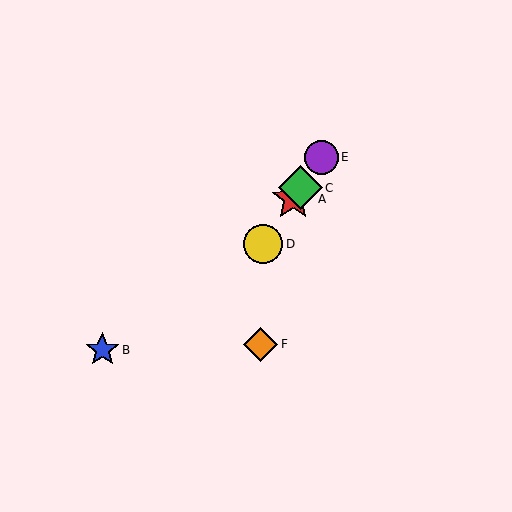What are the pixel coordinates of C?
Object C is at (301, 188).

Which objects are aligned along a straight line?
Objects A, C, D, E are aligned along a straight line.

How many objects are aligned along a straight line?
4 objects (A, C, D, E) are aligned along a straight line.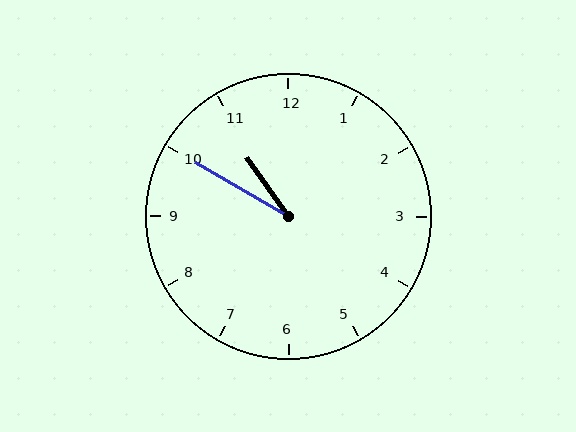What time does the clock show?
10:50.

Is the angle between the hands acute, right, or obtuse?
It is acute.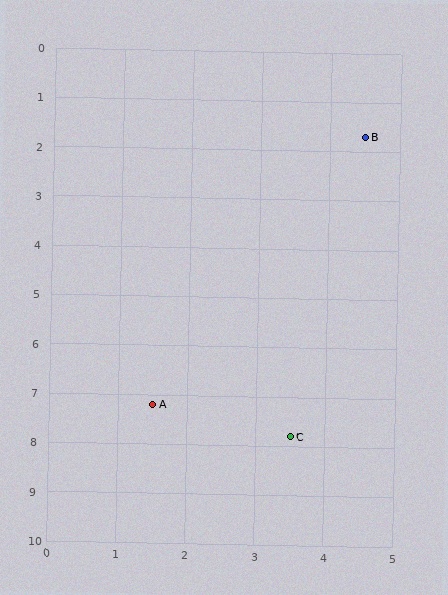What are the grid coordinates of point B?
Point B is at approximately (4.5, 1.7).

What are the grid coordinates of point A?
Point A is at approximately (1.5, 7.2).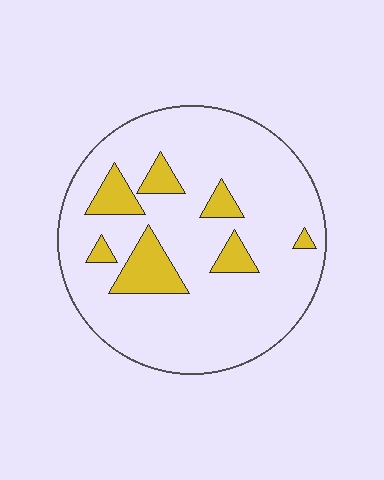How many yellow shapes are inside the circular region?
7.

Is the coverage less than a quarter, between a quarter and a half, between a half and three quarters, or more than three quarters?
Less than a quarter.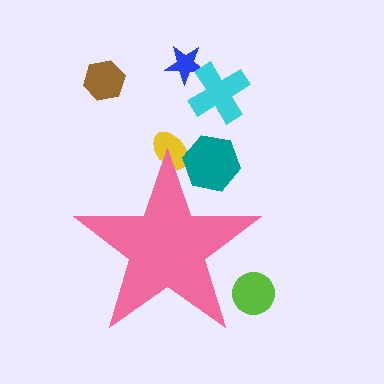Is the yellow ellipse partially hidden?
Yes, the yellow ellipse is partially hidden behind the pink star.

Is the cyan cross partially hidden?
No, the cyan cross is fully visible.